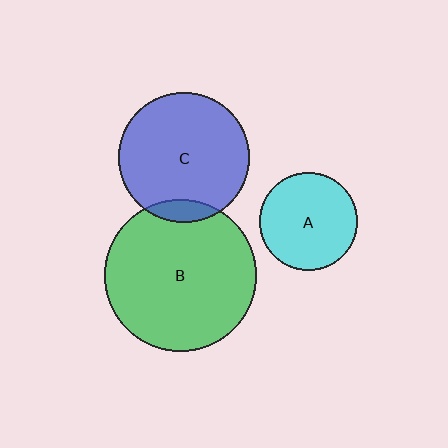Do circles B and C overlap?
Yes.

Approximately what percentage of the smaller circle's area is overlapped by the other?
Approximately 10%.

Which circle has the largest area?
Circle B (green).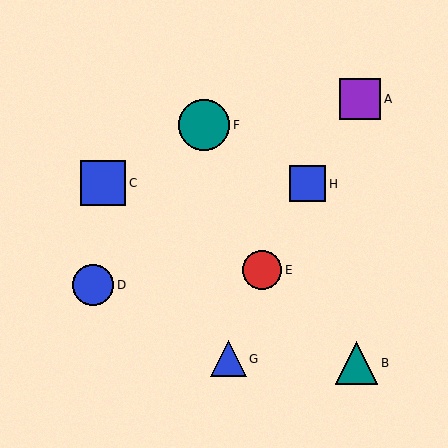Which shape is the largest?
The teal circle (labeled F) is the largest.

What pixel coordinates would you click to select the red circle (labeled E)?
Click at (262, 270) to select the red circle E.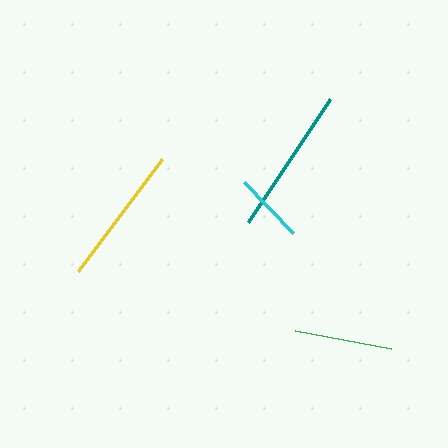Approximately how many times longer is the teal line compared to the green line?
The teal line is approximately 1.5 times the length of the green line.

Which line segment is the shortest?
The cyan line is the shortest at approximately 71 pixels.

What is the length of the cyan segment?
The cyan segment is approximately 71 pixels long.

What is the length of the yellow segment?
The yellow segment is approximately 140 pixels long.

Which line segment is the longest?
The teal line is the longest at approximately 147 pixels.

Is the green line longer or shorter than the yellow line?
The yellow line is longer than the green line.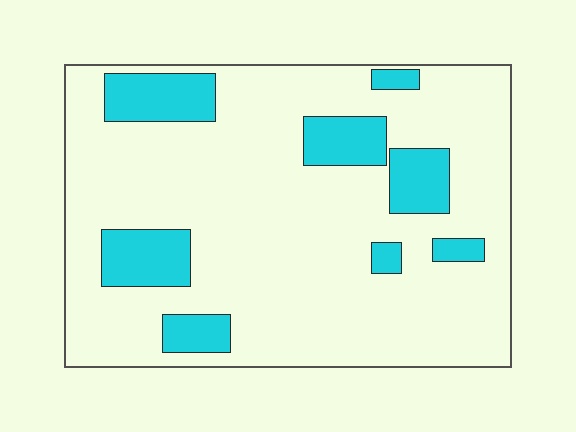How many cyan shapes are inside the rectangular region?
8.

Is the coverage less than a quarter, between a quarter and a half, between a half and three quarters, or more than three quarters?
Less than a quarter.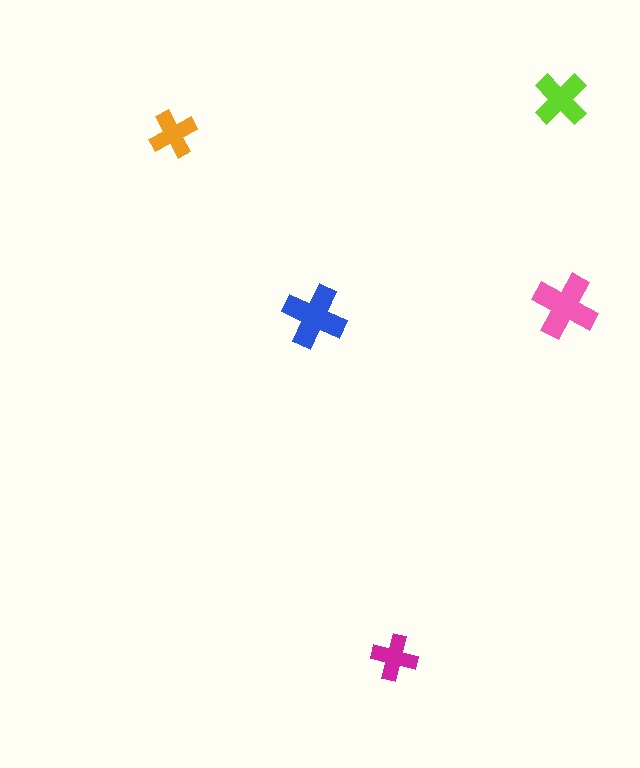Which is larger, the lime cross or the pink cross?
The pink one.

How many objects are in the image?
There are 5 objects in the image.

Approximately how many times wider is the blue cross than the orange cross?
About 1.5 times wider.